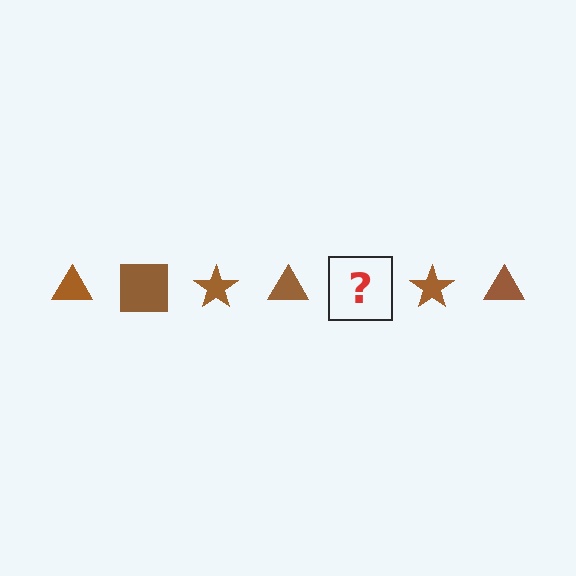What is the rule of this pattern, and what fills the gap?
The rule is that the pattern cycles through triangle, square, star shapes in brown. The gap should be filled with a brown square.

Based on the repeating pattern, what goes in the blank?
The blank should be a brown square.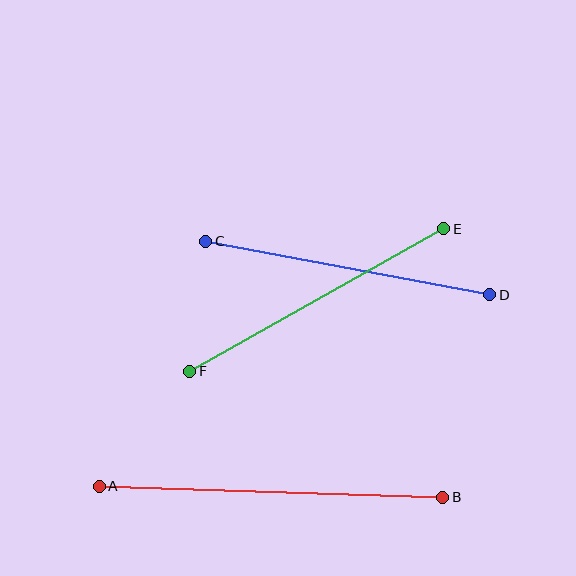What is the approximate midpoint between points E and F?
The midpoint is at approximately (317, 300) pixels.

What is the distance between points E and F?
The distance is approximately 291 pixels.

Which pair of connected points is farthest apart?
Points A and B are farthest apart.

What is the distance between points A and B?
The distance is approximately 344 pixels.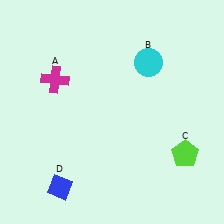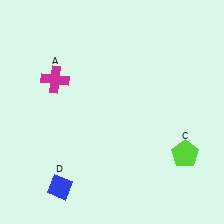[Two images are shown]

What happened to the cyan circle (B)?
The cyan circle (B) was removed in Image 2. It was in the top-right area of Image 1.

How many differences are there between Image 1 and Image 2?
There is 1 difference between the two images.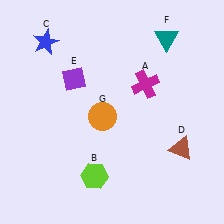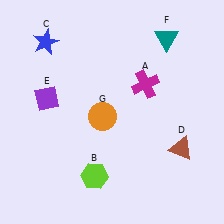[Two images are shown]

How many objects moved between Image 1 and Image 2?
1 object moved between the two images.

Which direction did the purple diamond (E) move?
The purple diamond (E) moved left.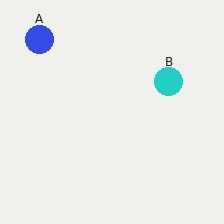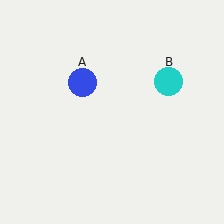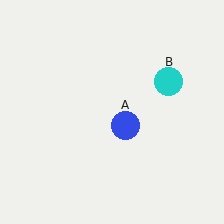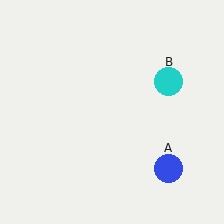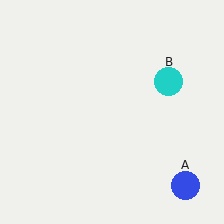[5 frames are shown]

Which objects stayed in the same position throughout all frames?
Cyan circle (object B) remained stationary.